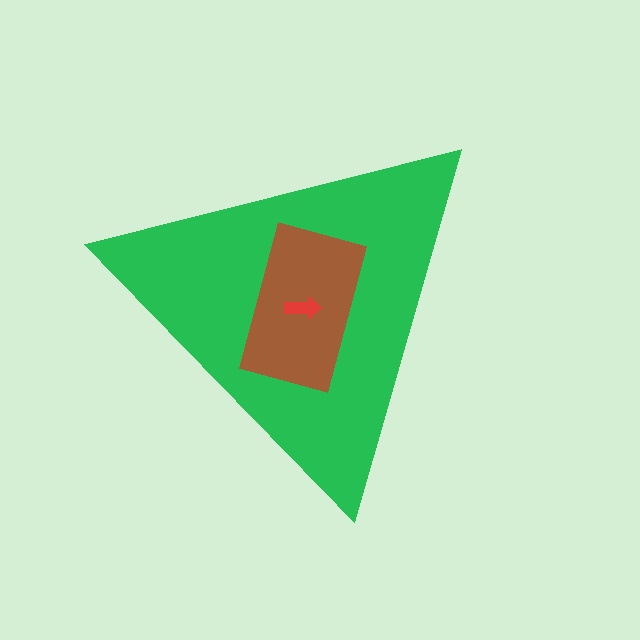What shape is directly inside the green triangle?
The brown rectangle.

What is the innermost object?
The red arrow.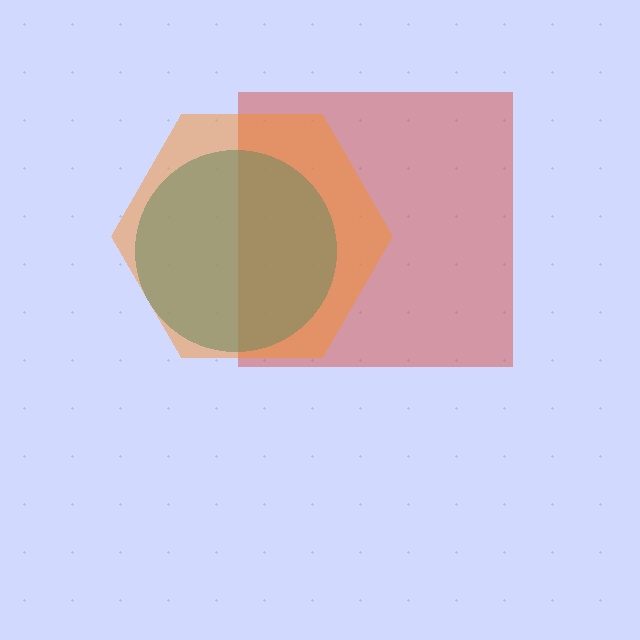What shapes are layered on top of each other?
The layered shapes are: a red square, a teal circle, an orange hexagon.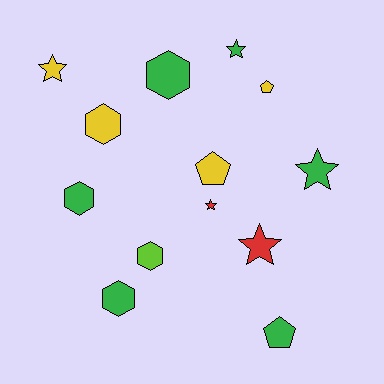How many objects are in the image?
There are 13 objects.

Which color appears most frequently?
Green, with 6 objects.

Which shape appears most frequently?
Hexagon, with 5 objects.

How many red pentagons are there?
There are no red pentagons.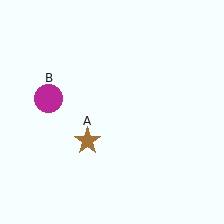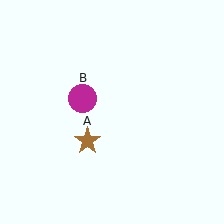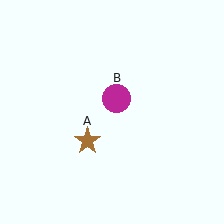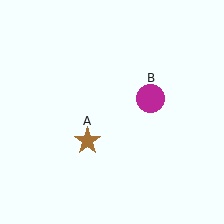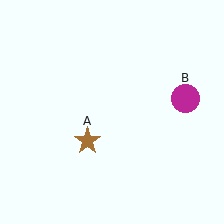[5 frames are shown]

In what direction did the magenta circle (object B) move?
The magenta circle (object B) moved right.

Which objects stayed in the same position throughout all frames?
Brown star (object A) remained stationary.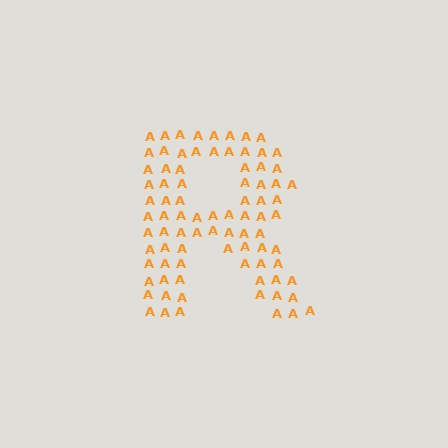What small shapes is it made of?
It is made of small letter A's.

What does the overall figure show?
The overall figure shows the letter R.